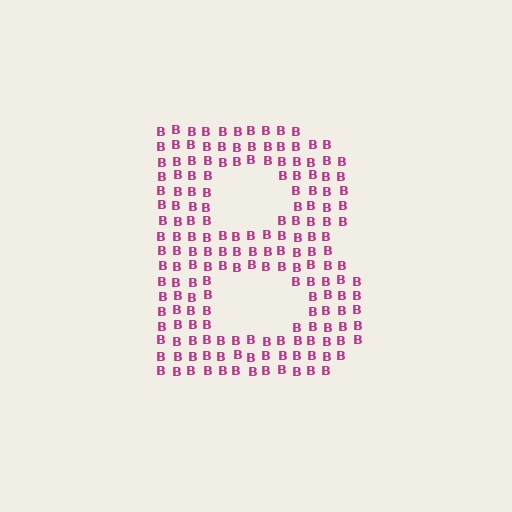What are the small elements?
The small elements are letter B's.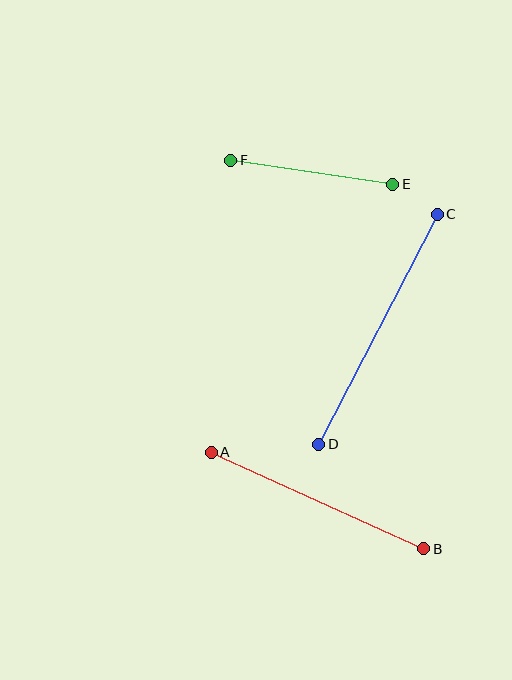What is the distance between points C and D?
The distance is approximately 259 pixels.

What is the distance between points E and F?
The distance is approximately 164 pixels.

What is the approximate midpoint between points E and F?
The midpoint is at approximately (312, 172) pixels.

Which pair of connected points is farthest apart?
Points C and D are farthest apart.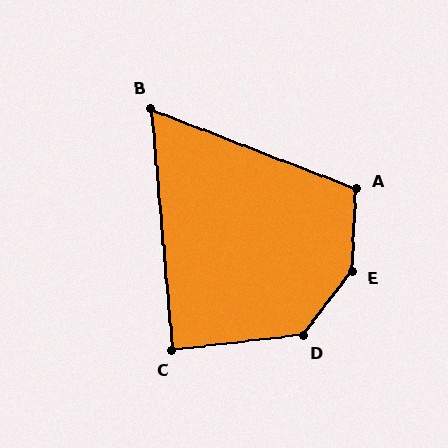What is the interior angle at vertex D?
Approximately 134 degrees (obtuse).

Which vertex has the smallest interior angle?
B, at approximately 64 degrees.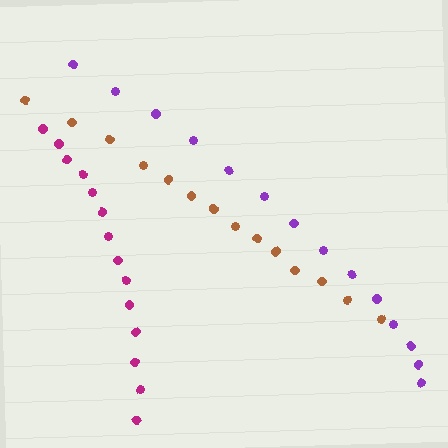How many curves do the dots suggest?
There are 3 distinct paths.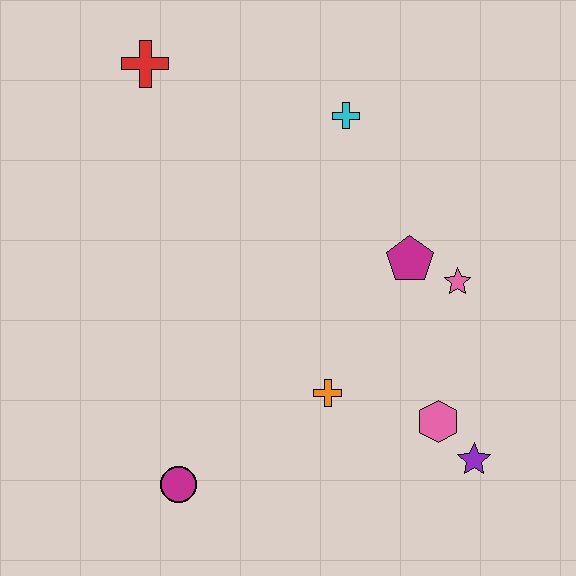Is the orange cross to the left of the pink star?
Yes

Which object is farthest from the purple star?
The red cross is farthest from the purple star.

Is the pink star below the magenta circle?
No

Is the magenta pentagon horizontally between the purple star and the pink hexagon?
No